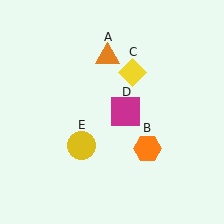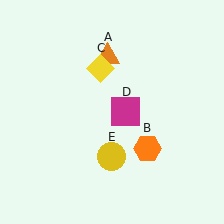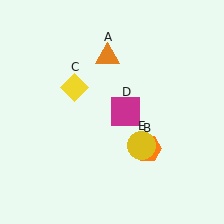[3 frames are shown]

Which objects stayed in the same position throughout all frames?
Orange triangle (object A) and orange hexagon (object B) and magenta square (object D) remained stationary.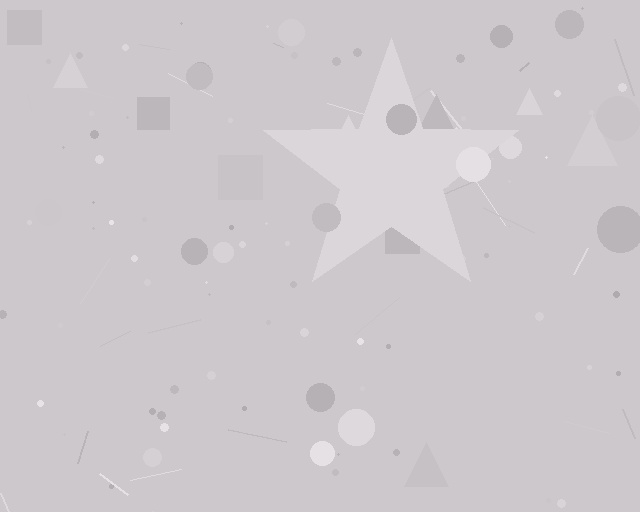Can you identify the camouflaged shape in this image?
The camouflaged shape is a star.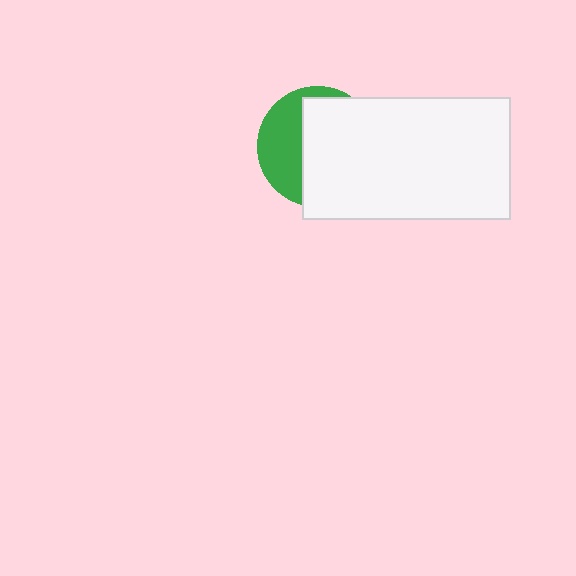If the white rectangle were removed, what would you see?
You would see the complete green circle.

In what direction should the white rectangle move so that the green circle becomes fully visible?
The white rectangle should move right. That is the shortest direction to clear the overlap and leave the green circle fully visible.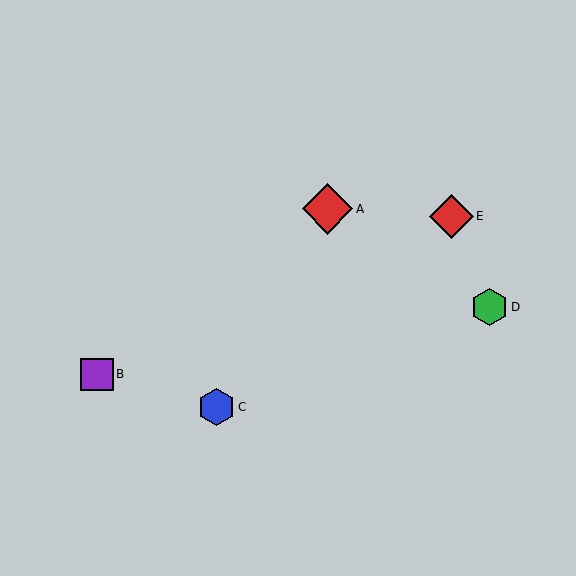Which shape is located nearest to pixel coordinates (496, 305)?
The green hexagon (labeled D) at (490, 307) is nearest to that location.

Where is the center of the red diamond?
The center of the red diamond is at (452, 216).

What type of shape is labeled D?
Shape D is a green hexagon.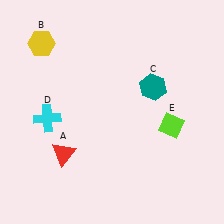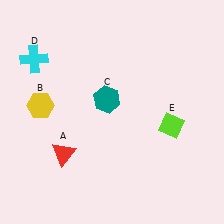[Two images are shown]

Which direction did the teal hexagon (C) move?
The teal hexagon (C) moved left.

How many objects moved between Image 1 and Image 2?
3 objects moved between the two images.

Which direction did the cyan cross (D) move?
The cyan cross (D) moved up.